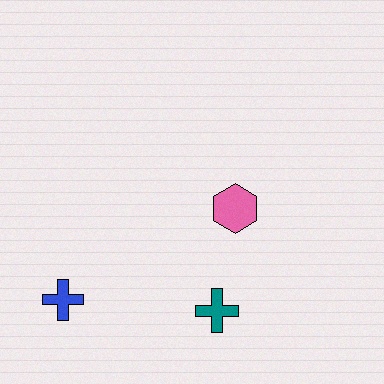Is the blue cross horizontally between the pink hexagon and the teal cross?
No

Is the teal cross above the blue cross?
No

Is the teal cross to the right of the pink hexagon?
No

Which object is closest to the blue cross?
The teal cross is closest to the blue cross.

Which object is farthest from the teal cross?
The blue cross is farthest from the teal cross.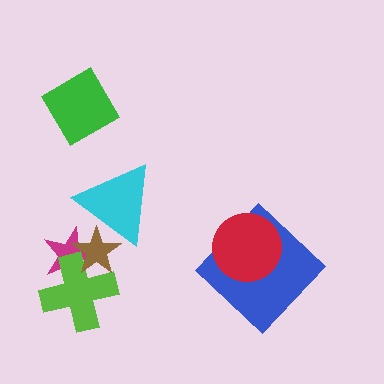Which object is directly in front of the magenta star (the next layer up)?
The lime cross is directly in front of the magenta star.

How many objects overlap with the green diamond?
0 objects overlap with the green diamond.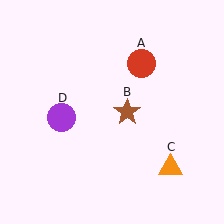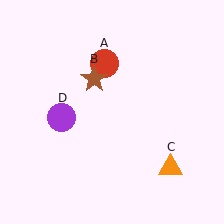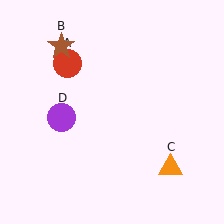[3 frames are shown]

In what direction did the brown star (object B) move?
The brown star (object B) moved up and to the left.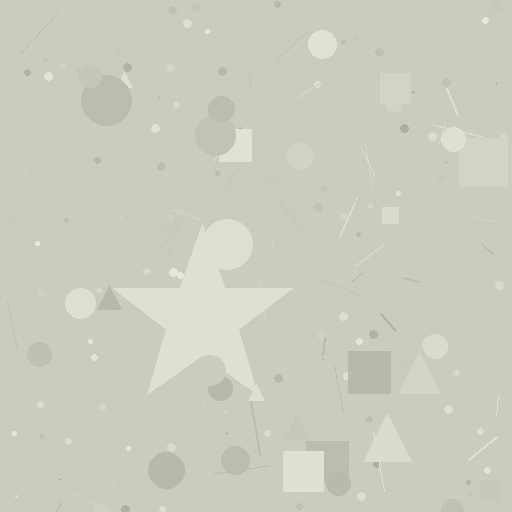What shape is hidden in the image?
A star is hidden in the image.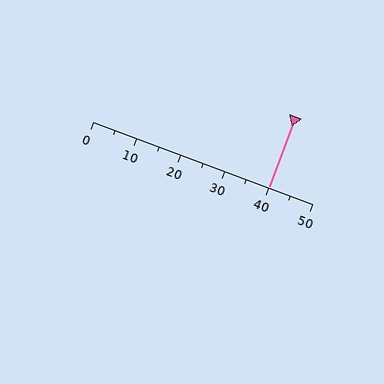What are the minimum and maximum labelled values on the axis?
The axis runs from 0 to 50.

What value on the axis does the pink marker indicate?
The marker indicates approximately 40.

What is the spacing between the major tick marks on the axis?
The major ticks are spaced 10 apart.